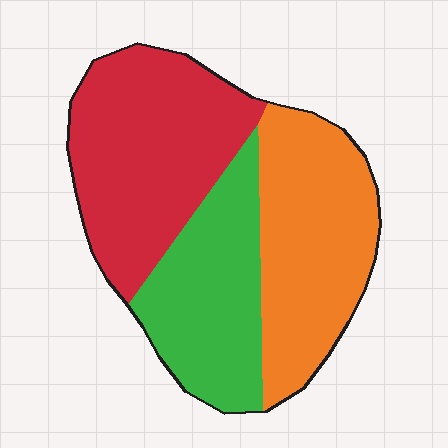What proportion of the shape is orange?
Orange covers about 35% of the shape.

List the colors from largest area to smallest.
From largest to smallest: red, orange, green.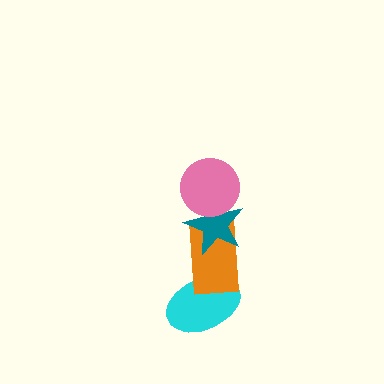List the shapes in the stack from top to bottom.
From top to bottom: the pink circle, the teal star, the orange rectangle, the cyan ellipse.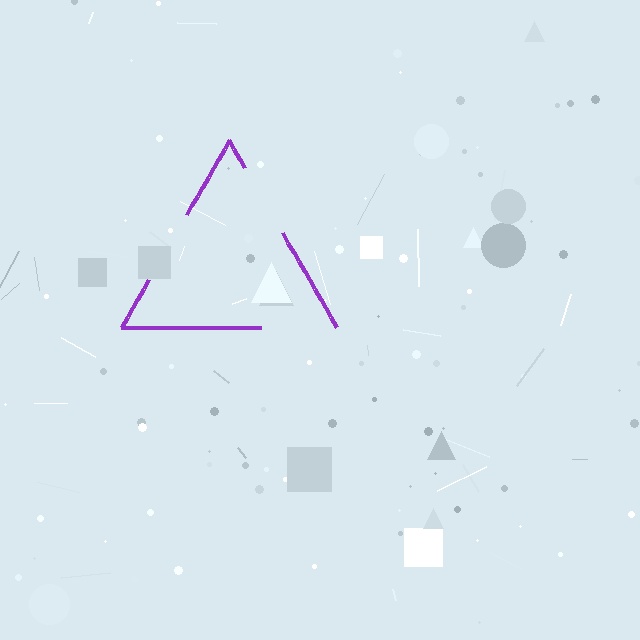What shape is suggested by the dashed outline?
The dashed outline suggests a triangle.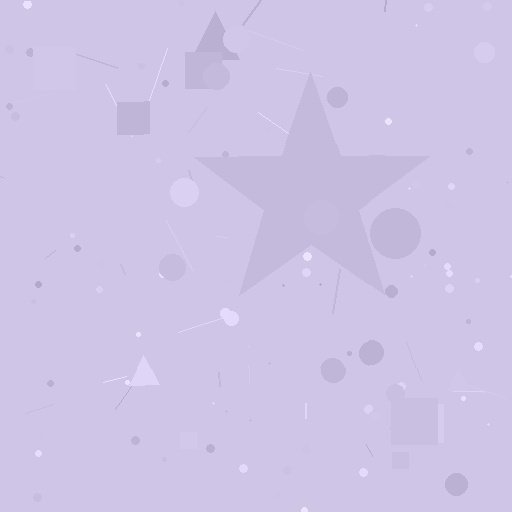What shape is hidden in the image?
A star is hidden in the image.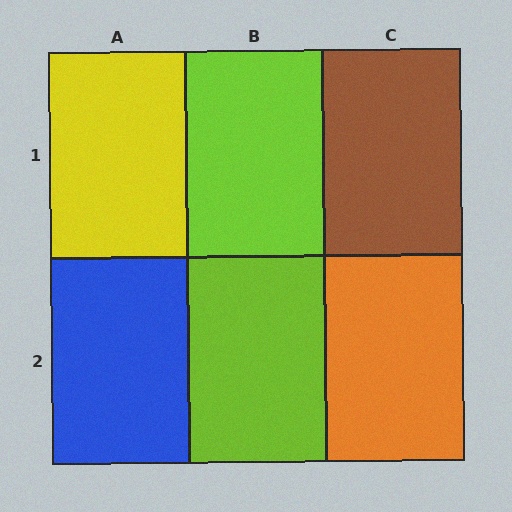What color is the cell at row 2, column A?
Blue.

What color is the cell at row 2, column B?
Lime.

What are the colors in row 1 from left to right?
Yellow, lime, brown.